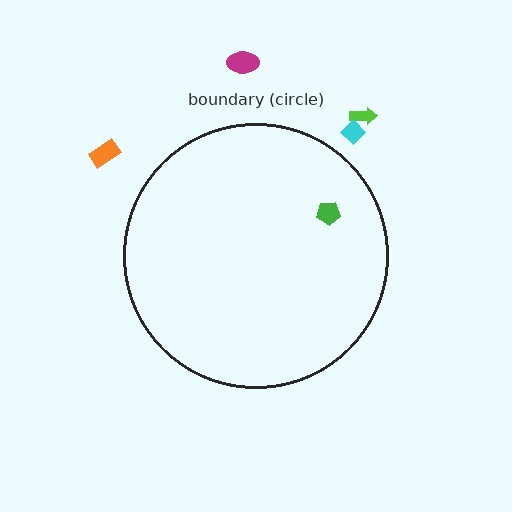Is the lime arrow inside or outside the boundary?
Outside.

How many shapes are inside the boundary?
1 inside, 4 outside.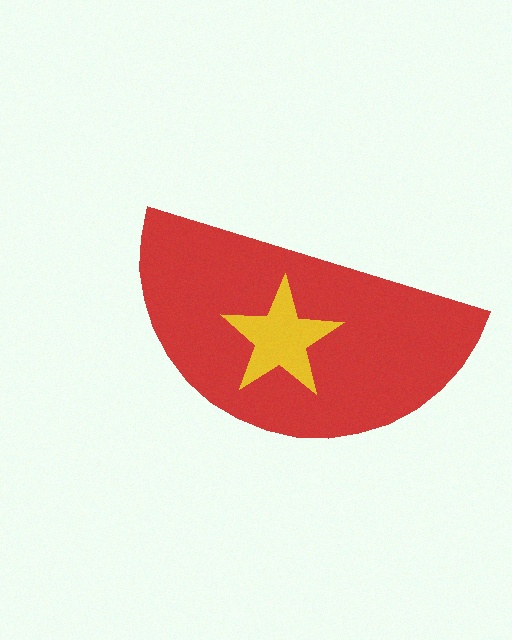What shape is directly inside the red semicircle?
The yellow star.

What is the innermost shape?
The yellow star.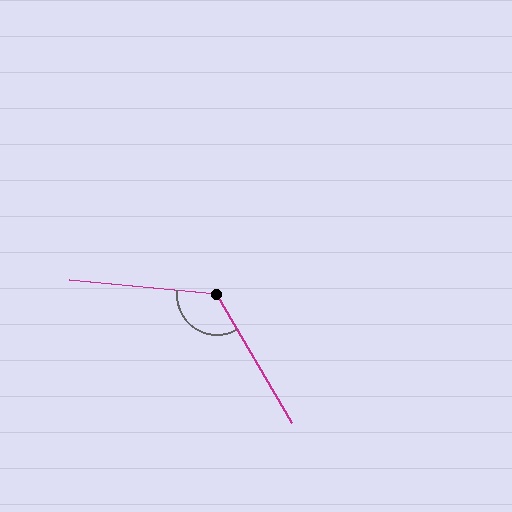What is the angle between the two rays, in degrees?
Approximately 126 degrees.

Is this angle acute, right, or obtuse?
It is obtuse.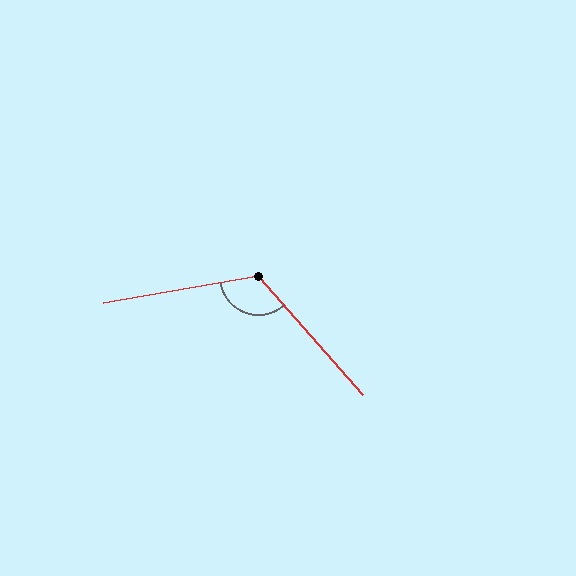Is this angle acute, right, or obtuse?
It is obtuse.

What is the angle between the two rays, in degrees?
Approximately 122 degrees.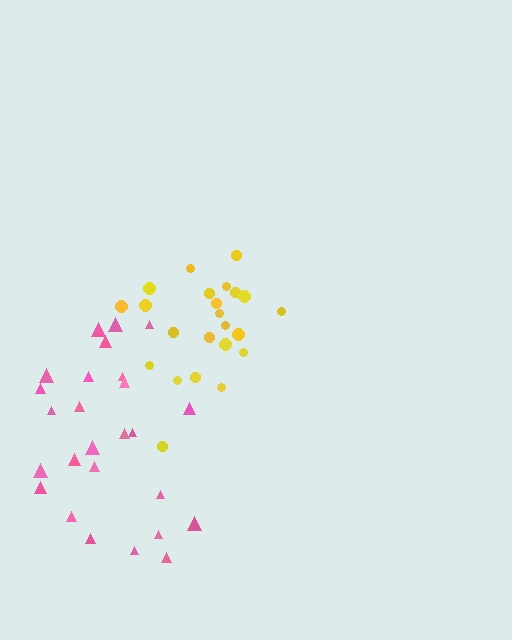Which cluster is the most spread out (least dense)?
Pink.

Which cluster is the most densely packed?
Yellow.